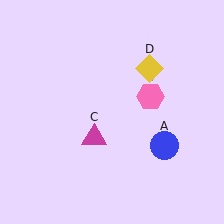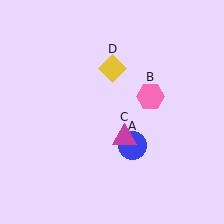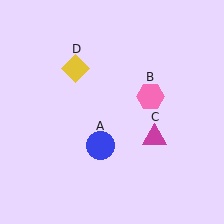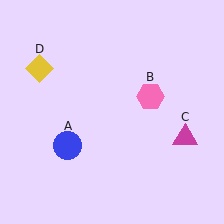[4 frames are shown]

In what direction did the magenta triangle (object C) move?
The magenta triangle (object C) moved right.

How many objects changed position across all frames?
3 objects changed position: blue circle (object A), magenta triangle (object C), yellow diamond (object D).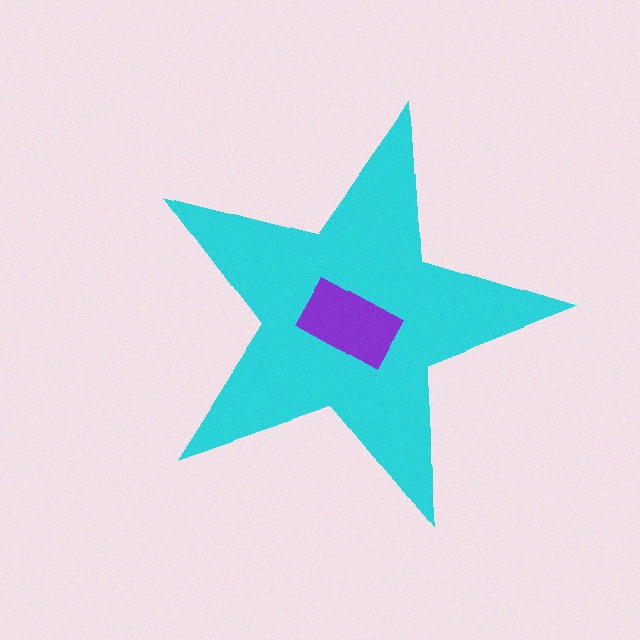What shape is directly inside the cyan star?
The purple rectangle.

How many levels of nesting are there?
2.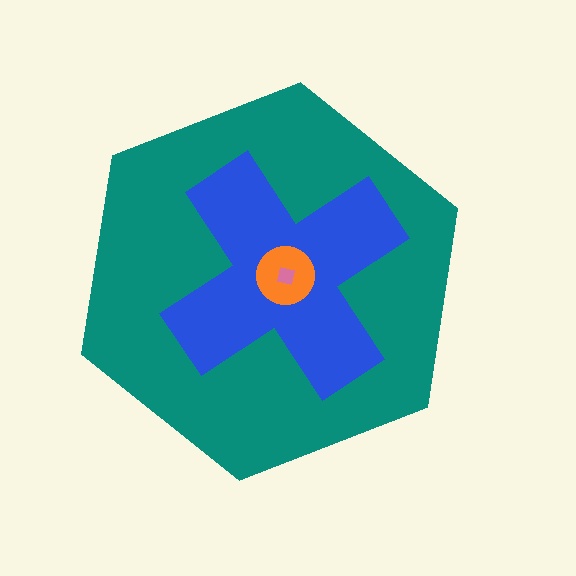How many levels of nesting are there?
4.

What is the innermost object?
The pink square.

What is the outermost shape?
The teal hexagon.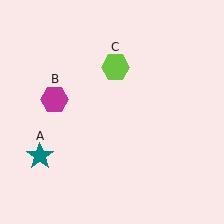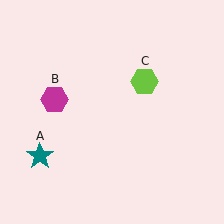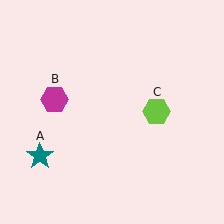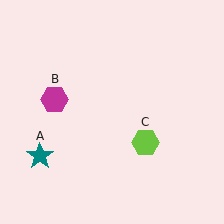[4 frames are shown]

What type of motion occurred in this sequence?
The lime hexagon (object C) rotated clockwise around the center of the scene.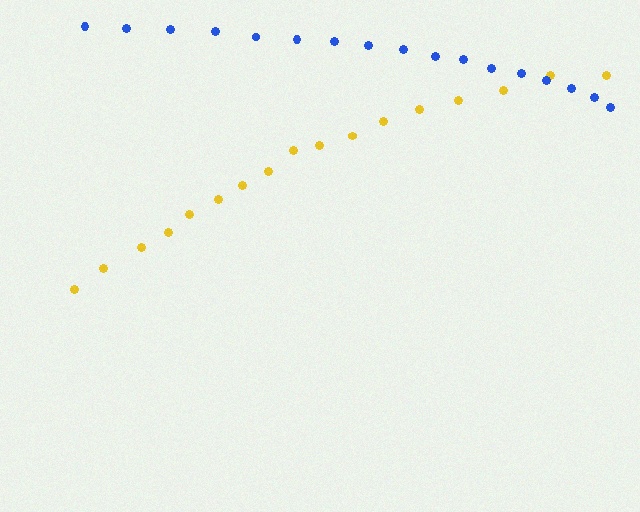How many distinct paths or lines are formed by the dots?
There are 2 distinct paths.